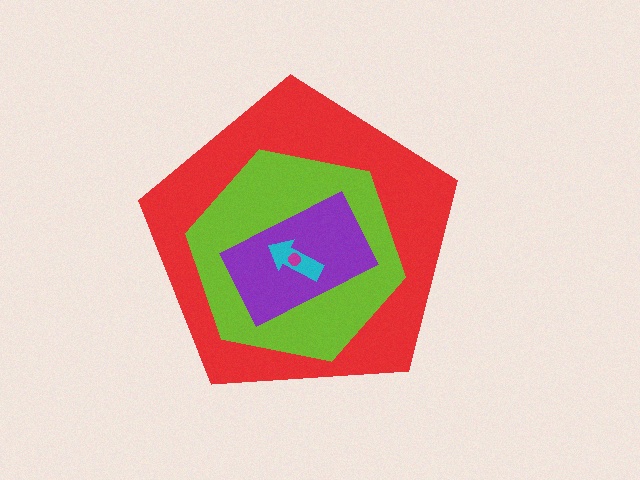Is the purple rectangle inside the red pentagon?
Yes.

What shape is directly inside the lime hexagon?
The purple rectangle.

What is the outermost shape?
The red pentagon.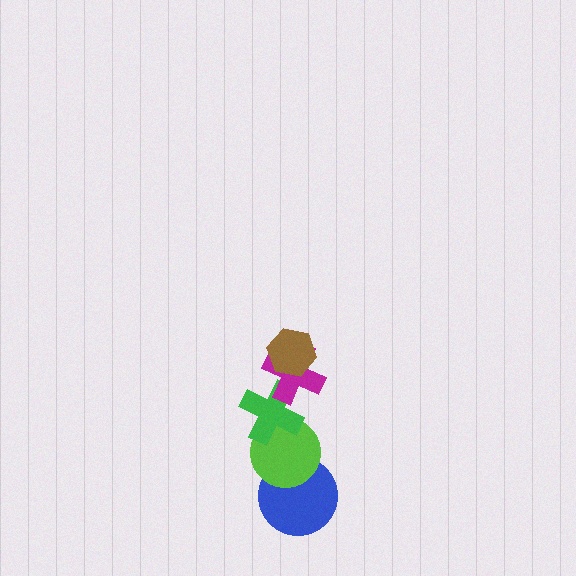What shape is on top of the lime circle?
The green cross is on top of the lime circle.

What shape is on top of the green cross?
The magenta cross is on top of the green cross.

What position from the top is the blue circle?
The blue circle is 5th from the top.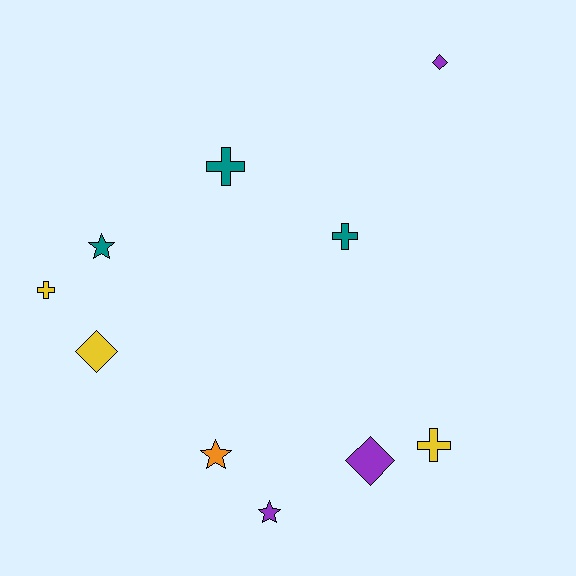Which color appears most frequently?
Yellow, with 3 objects.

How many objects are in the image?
There are 10 objects.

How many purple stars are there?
There is 1 purple star.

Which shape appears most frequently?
Cross, with 4 objects.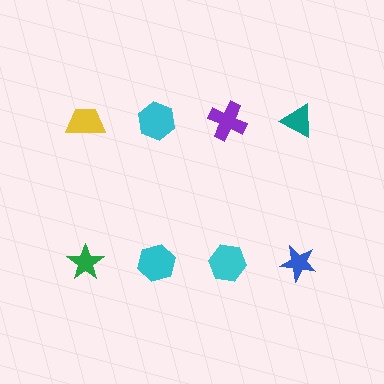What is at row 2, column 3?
A cyan hexagon.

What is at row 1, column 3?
A purple cross.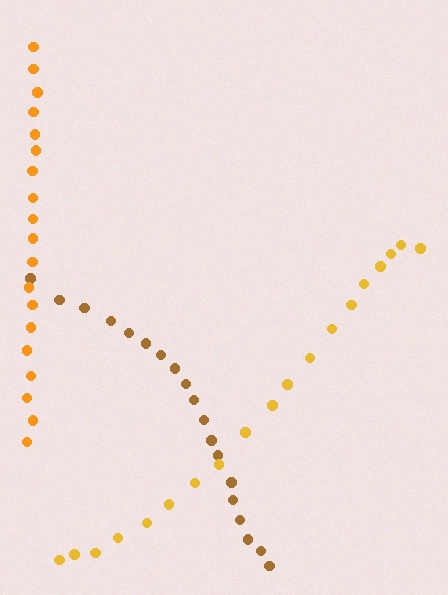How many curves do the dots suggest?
There are 3 distinct paths.